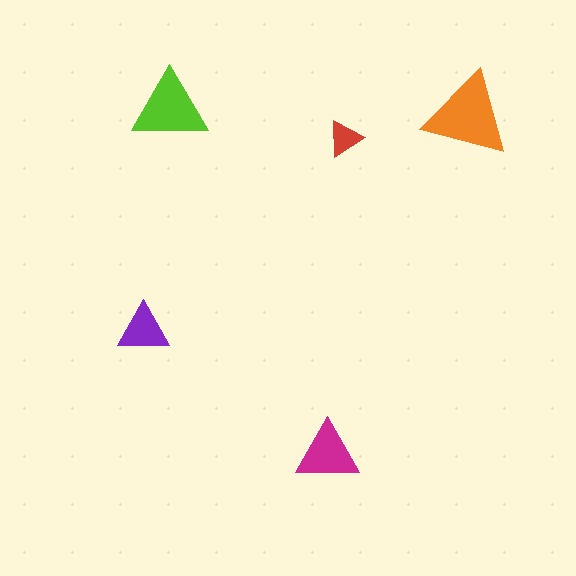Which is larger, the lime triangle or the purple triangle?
The lime one.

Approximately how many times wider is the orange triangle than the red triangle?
About 2.5 times wider.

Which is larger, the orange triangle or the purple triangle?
The orange one.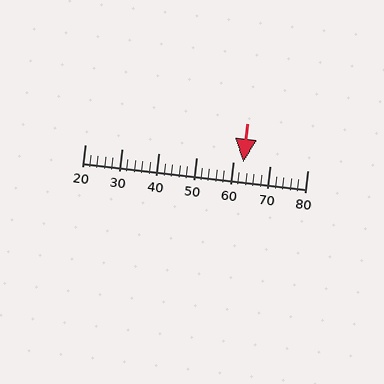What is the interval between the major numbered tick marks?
The major tick marks are spaced 10 units apart.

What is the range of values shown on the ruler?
The ruler shows values from 20 to 80.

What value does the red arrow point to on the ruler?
The red arrow points to approximately 63.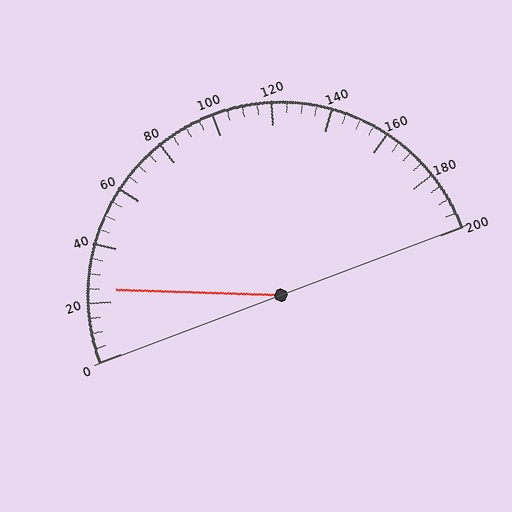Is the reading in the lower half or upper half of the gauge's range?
The reading is in the lower half of the range (0 to 200).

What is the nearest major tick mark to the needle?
The nearest major tick mark is 20.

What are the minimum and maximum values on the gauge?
The gauge ranges from 0 to 200.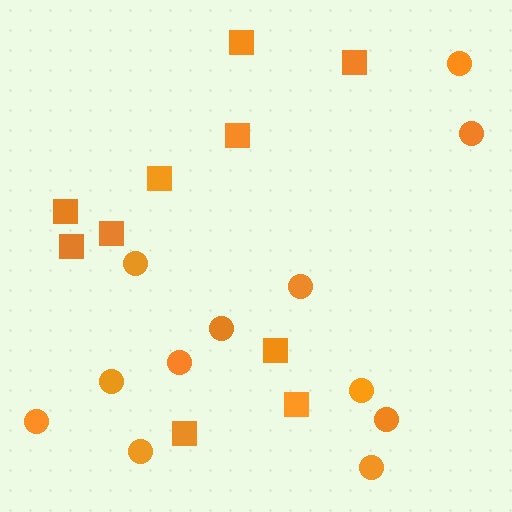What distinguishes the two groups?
There are 2 groups: one group of circles (12) and one group of squares (10).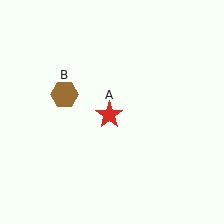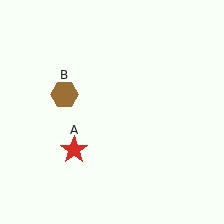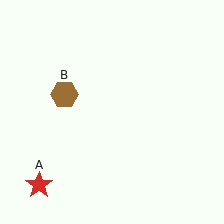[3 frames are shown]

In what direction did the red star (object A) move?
The red star (object A) moved down and to the left.